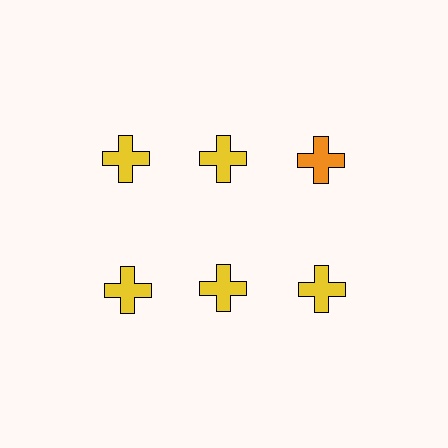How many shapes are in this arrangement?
There are 6 shapes arranged in a grid pattern.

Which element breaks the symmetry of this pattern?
The orange cross in the top row, center column breaks the symmetry. All other shapes are yellow crosses.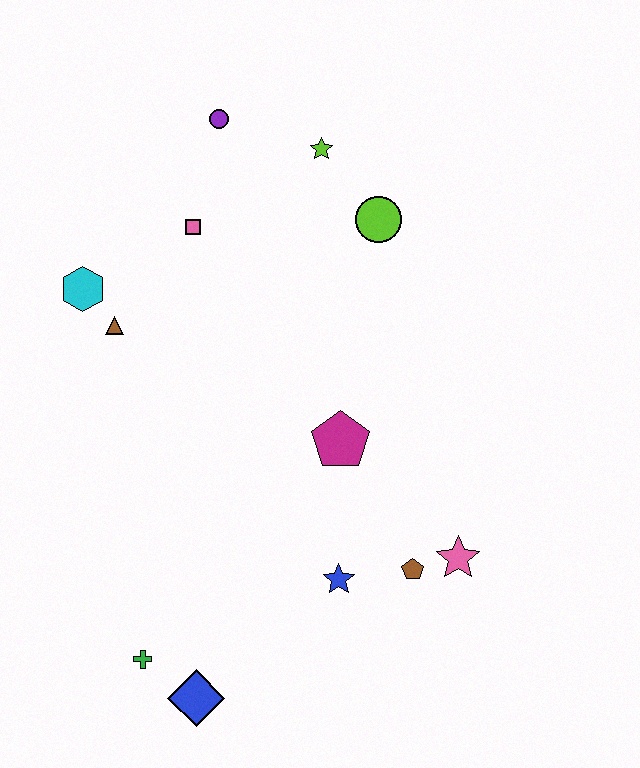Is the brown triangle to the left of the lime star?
Yes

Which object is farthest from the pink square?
The blue diamond is farthest from the pink square.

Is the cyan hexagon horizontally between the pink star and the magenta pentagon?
No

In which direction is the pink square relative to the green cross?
The pink square is above the green cross.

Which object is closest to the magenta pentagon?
The blue star is closest to the magenta pentagon.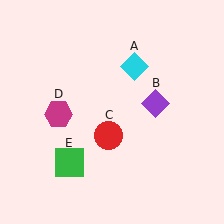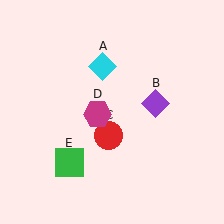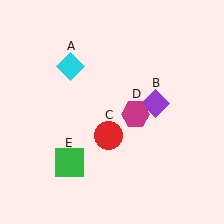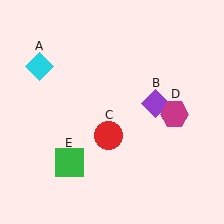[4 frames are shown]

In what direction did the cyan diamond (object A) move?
The cyan diamond (object A) moved left.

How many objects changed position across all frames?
2 objects changed position: cyan diamond (object A), magenta hexagon (object D).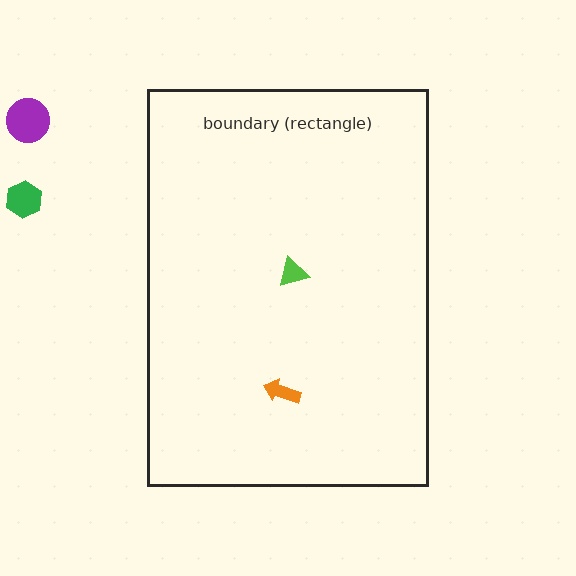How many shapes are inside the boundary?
2 inside, 2 outside.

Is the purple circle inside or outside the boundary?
Outside.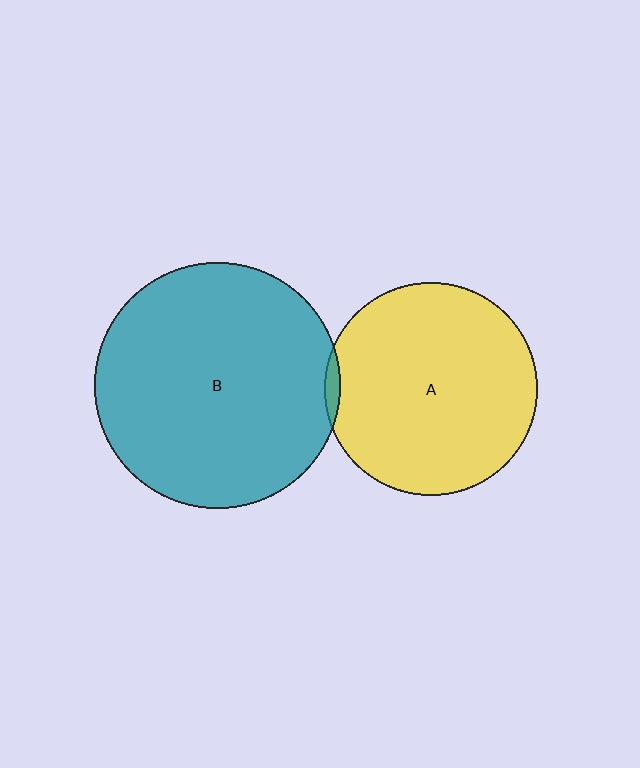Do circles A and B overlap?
Yes.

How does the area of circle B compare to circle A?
Approximately 1.3 times.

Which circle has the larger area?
Circle B (teal).